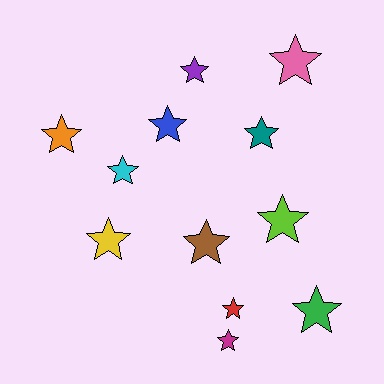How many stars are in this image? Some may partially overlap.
There are 12 stars.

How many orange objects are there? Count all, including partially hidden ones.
There is 1 orange object.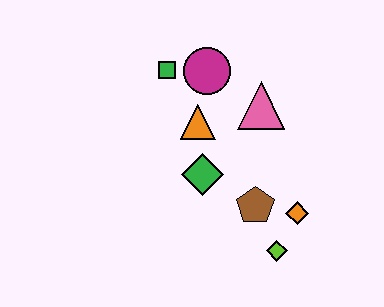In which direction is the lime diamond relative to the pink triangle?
The lime diamond is below the pink triangle.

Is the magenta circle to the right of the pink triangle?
No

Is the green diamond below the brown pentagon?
No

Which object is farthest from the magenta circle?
The lime diamond is farthest from the magenta circle.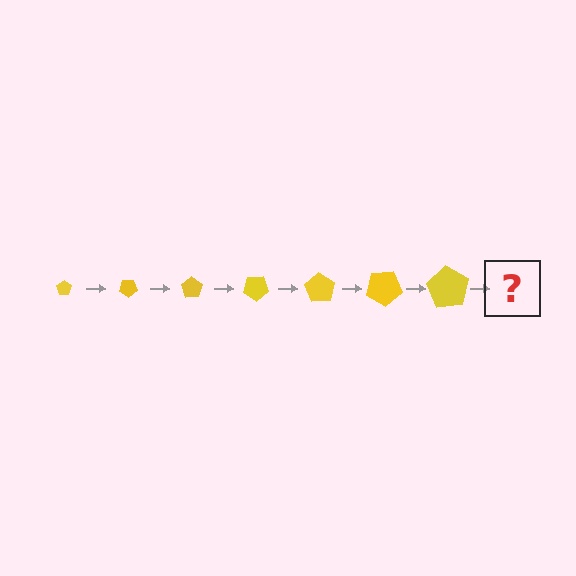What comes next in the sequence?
The next element should be a pentagon, larger than the previous one and rotated 245 degrees from the start.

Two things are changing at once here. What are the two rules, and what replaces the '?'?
The two rules are that the pentagon grows larger each step and it rotates 35 degrees each step. The '?' should be a pentagon, larger than the previous one and rotated 245 degrees from the start.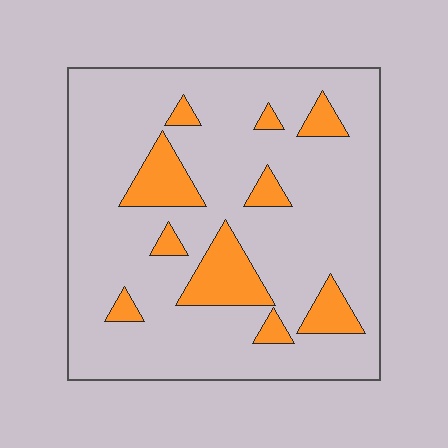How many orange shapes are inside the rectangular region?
10.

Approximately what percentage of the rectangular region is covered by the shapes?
Approximately 15%.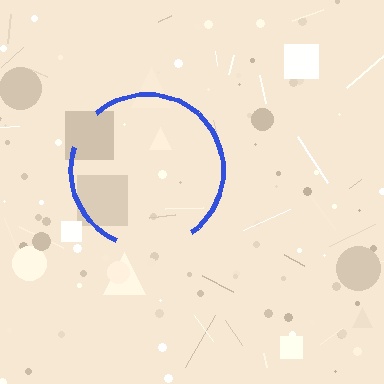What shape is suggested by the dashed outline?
The dashed outline suggests a circle.